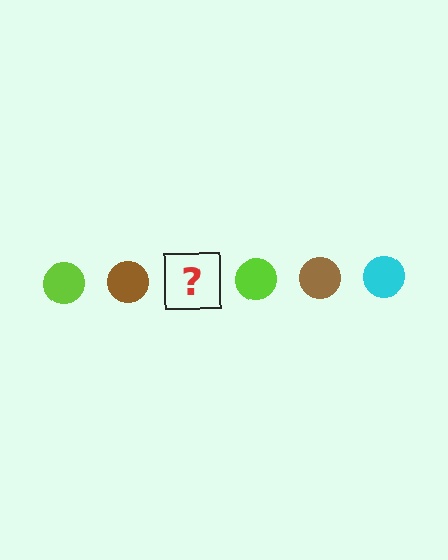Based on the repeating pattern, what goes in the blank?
The blank should be a cyan circle.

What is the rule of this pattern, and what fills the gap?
The rule is that the pattern cycles through lime, brown, cyan circles. The gap should be filled with a cyan circle.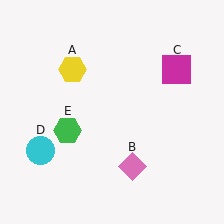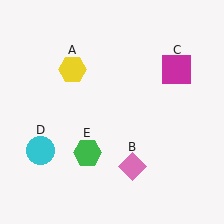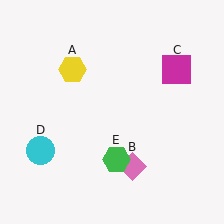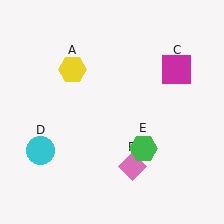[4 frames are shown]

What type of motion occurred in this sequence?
The green hexagon (object E) rotated counterclockwise around the center of the scene.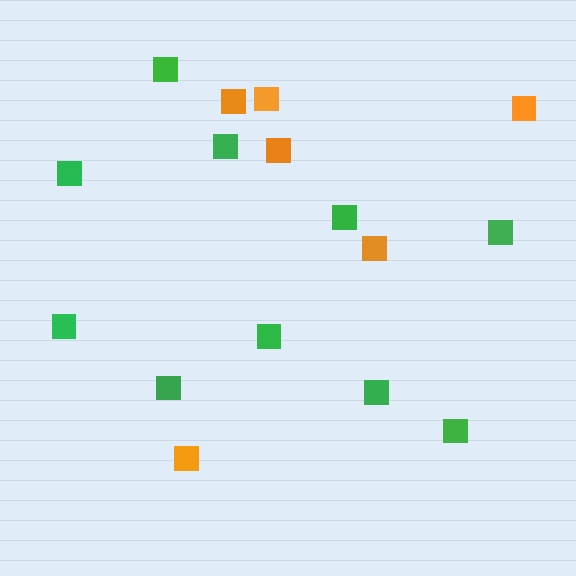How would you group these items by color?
There are 2 groups: one group of green squares (10) and one group of orange squares (6).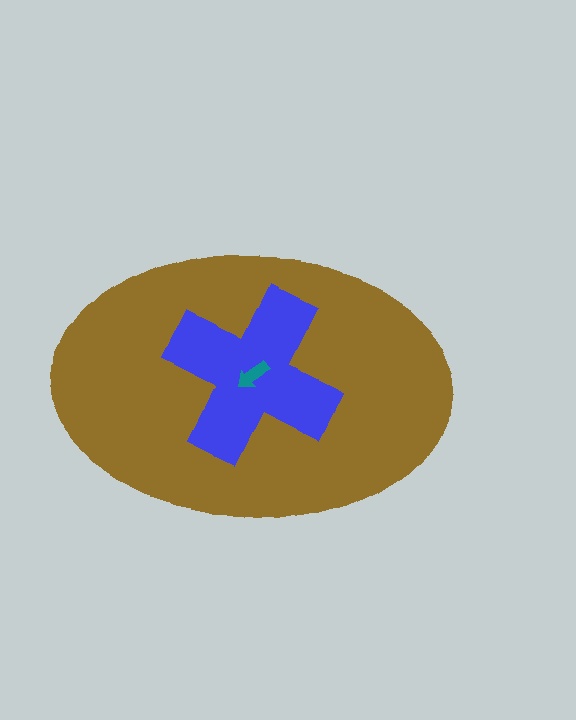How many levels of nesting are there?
3.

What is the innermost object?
The teal arrow.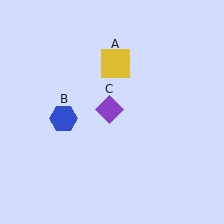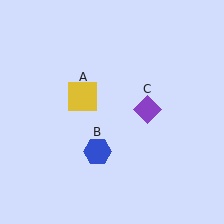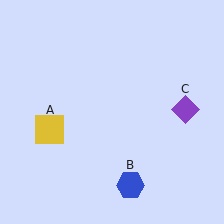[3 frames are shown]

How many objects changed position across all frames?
3 objects changed position: yellow square (object A), blue hexagon (object B), purple diamond (object C).